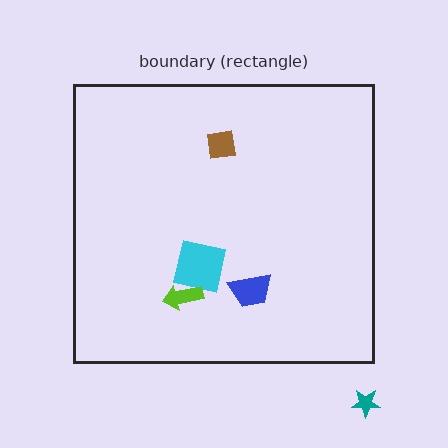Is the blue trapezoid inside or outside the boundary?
Inside.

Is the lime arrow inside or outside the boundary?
Inside.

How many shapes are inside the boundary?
4 inside, 1 outside.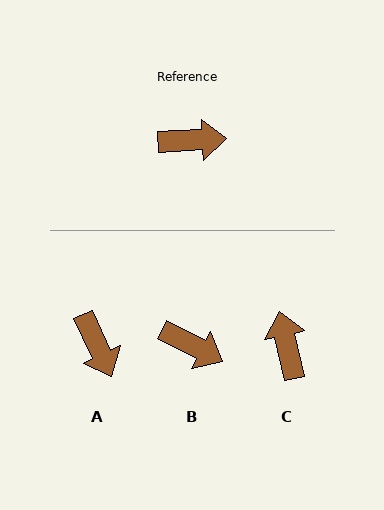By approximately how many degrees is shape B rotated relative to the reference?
Approximately 31 degrees clockwise.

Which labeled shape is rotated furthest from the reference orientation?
C, about 99 degrees away.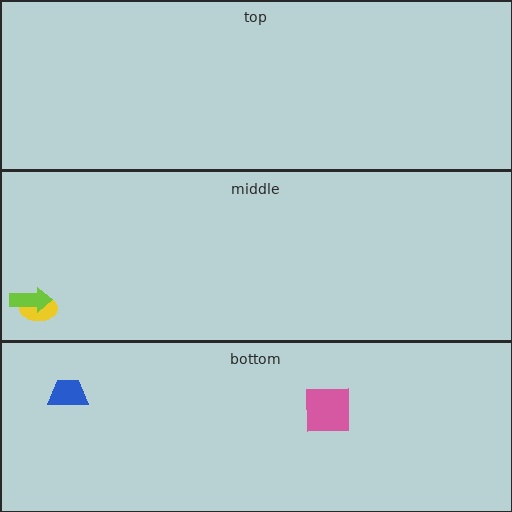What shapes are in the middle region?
The yellow ellipse, the lime arrow.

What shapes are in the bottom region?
The pink square, the blue trapezoid.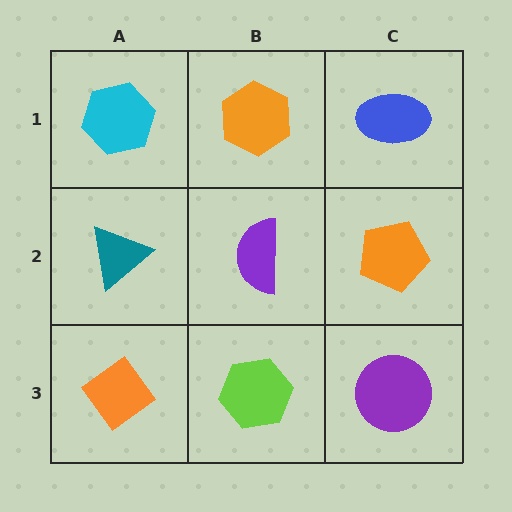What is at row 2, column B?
A purple semicircle.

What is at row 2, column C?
An orange pentagon.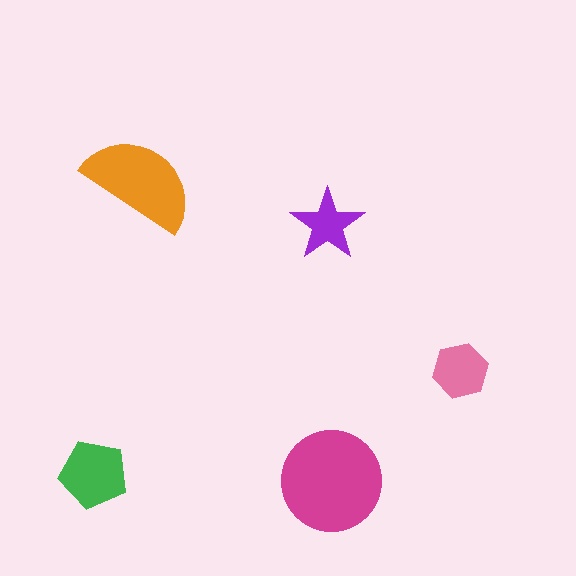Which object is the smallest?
The purple star.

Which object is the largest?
The magenta circle.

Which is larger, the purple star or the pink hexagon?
The pink hexagon.